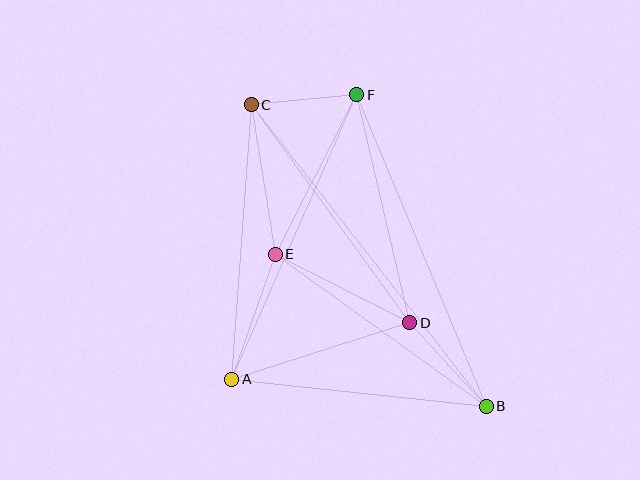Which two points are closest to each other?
Points C and F are closest to each other.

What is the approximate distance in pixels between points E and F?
The distance between E and F is approximately 179 pixels.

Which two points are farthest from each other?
Points B and C are farthest from each other.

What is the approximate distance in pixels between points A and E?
The distance between A and E is approximately 133 pixels.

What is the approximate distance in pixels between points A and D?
The distance between A and D is approximately 187 pixels.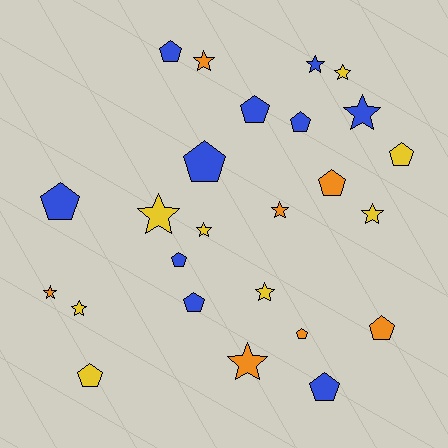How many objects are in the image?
There are 25 objects.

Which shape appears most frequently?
Pentagon, with 13 objects.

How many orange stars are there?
There are 4 orange stars.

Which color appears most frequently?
Blue, with 10 objects.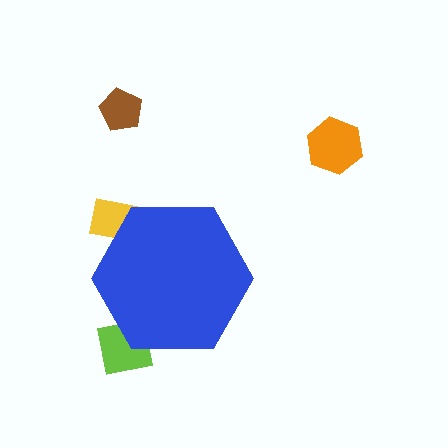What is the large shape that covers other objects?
A blue hexagon.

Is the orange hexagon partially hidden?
No, the orange hexagon is fully visible.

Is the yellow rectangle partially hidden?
Yes, the yellow rectangle is partially hidden behind the blue hexagon.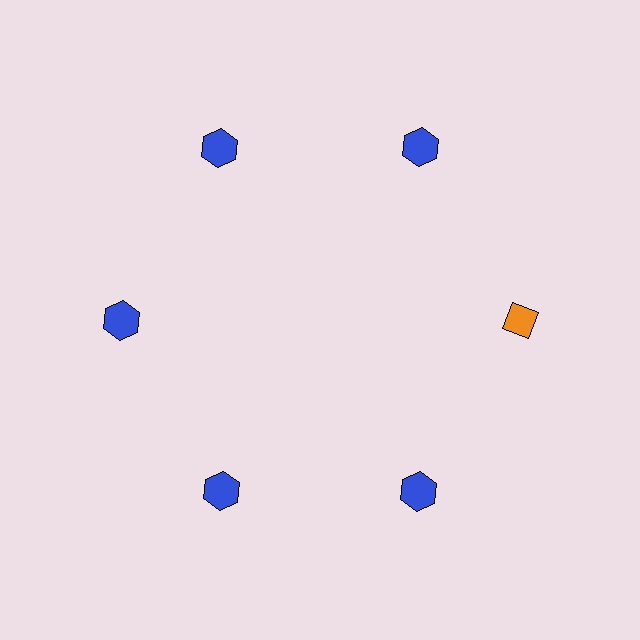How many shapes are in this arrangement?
There are 6 shapes arranged in a ring pattern.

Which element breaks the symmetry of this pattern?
The orange diamond at roughly the 3 o'clock position breaks the symmetry. All other shapes are blue hexagons.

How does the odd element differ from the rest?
It differs in both color (orange instead of blue) and shape (diamond instead of hexagon).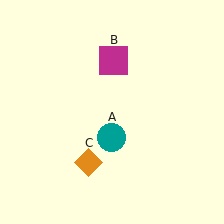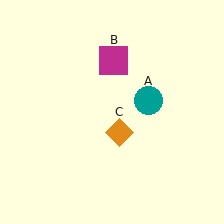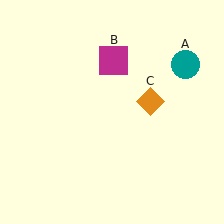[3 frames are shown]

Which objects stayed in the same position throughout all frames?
Magenta square (object B) remained stationary.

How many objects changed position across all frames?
2 objects changed position: teal circle (object A), orange diamond (object C).